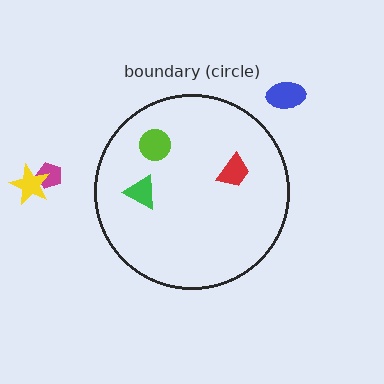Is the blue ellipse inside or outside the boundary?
Outside.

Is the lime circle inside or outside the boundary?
Inside.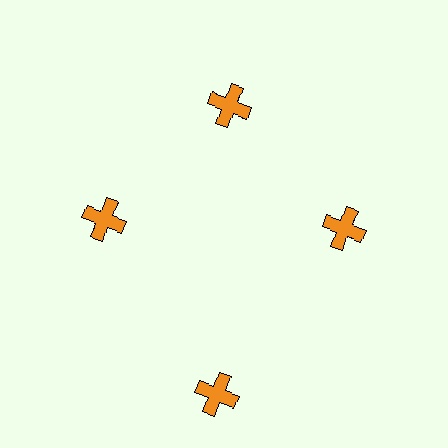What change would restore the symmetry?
The symmetry would be restored by moving it inward, back onto the ring so that all 4 crosses sit at equal angles and equal distance from the center.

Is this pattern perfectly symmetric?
No. The 4 orange crosses are arranged in a ring, but one element near the 6 o'clock position is pushed outward from the center, breaking the 4-fold rotational symmetry.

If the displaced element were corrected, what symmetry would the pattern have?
It would have 4-fold rotational symmetry — the pattern would map onto itself every 90 degrees.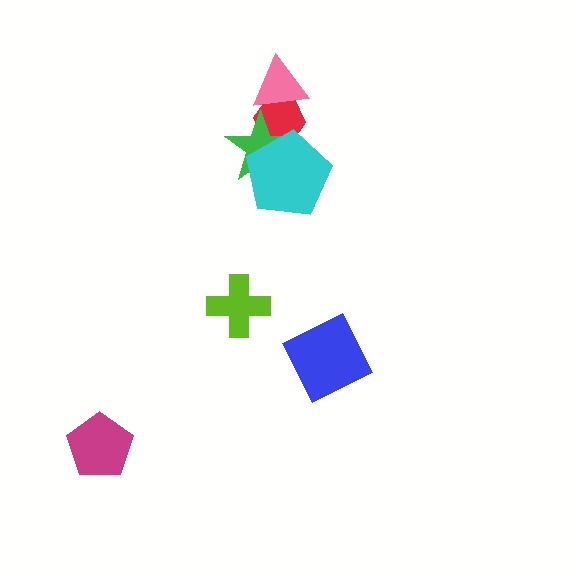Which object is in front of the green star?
The cyan pentagon is in front of the green star.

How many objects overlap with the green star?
2 objects overlap with the green star.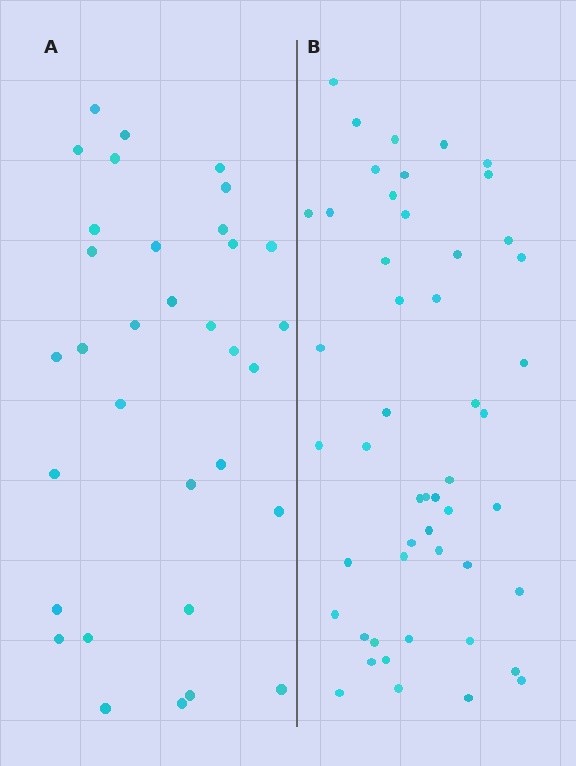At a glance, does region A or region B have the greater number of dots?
Region B (the right region) has more dots.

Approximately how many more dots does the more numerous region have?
Region B has approximately 15 more dots than region A.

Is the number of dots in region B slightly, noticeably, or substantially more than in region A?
Region B has substantially more. The ratio is roughly 1.5 to 1.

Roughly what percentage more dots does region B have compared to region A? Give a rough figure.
About 50% more.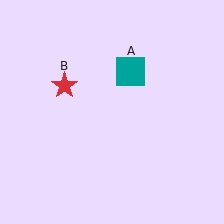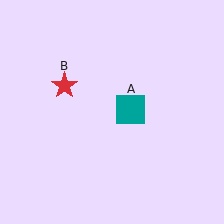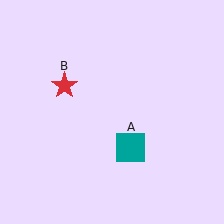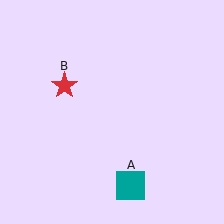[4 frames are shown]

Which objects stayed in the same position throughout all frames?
Red star (object B) remained stationary.